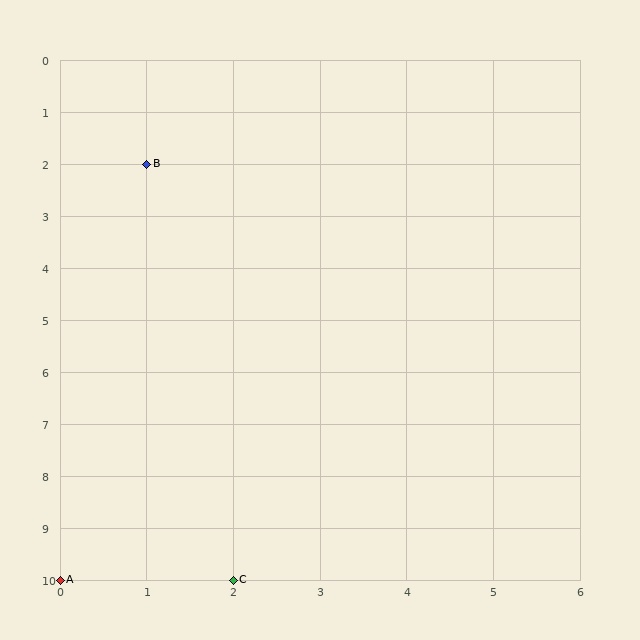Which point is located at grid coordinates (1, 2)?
Point B is at (1, 2).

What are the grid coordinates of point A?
Point A is at grid coordinates (0, 10).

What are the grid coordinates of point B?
Point B is at grid coordinates (1, 2).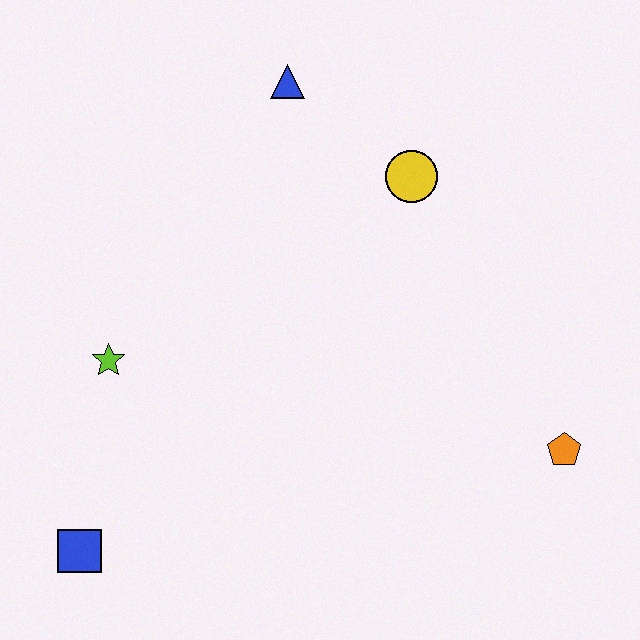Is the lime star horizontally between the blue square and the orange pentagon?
Yes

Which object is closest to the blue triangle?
The yellow circle is closest to the blue triangle.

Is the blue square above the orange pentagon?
No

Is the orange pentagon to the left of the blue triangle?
No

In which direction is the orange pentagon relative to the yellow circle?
The orange pentagon is below the yellow circle.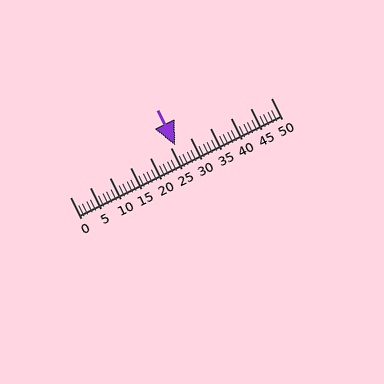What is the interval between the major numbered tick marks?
The major tick marks are spaced 5 units apart.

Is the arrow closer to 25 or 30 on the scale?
The arrow is closer to 25.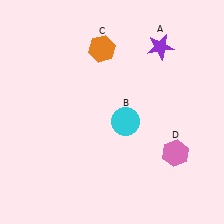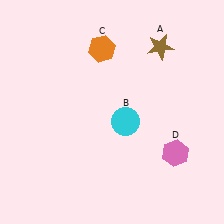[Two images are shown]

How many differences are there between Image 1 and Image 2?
There is 1 difference between the two images.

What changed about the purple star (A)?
In Image 1, A is purple. In Image 2, it changed to brown.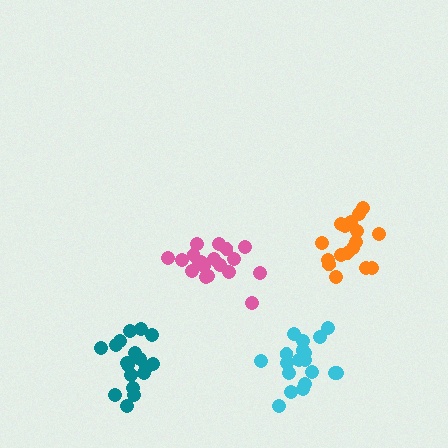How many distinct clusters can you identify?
There are 4 distinct clusters.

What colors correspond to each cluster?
The clusters are colored: teal, cyan, orange, pink.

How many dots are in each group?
Group 1: 18 dots, Group 2: 21 dots, Group 3: 17 dots, Group 4: 19 dots (75 total).